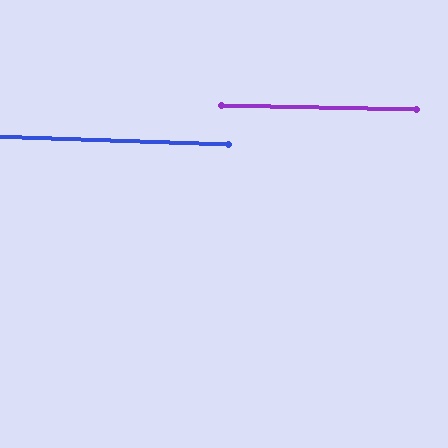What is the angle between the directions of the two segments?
Approximately 1 degree.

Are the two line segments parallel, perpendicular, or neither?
Parallel — their directions differ by only 0.7°.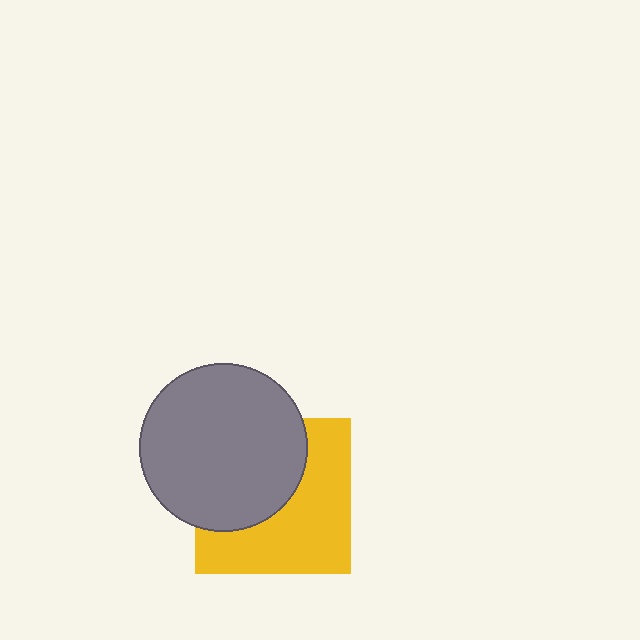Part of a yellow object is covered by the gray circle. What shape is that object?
It is a square.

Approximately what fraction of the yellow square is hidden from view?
Roughly 46% of the yellow square is hidden behind the gray circle.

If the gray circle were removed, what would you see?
You would see the complete yellow square.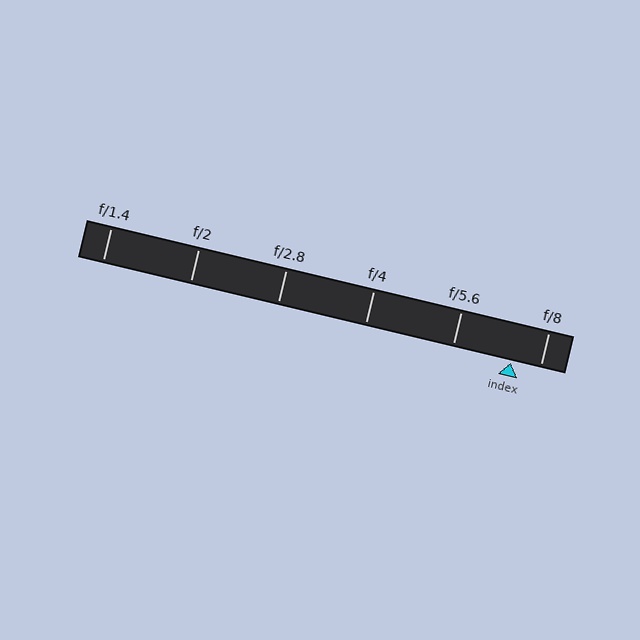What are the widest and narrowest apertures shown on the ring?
The widest aperture shown is f/1.4 and the narrowest is f/8.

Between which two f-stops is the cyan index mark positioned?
The index mark is between f/5.6 and f/8.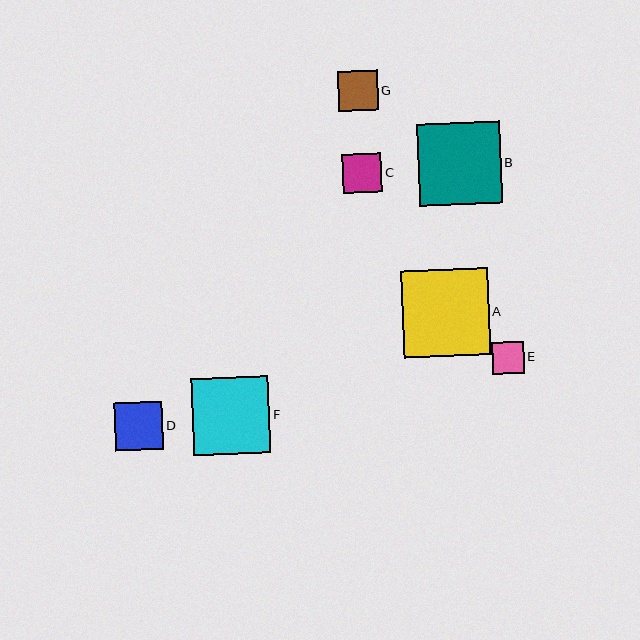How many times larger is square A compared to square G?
Square A is approximately 2.2 times the size of square G.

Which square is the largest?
Square A is the largest with a size of approximately 87 pixels.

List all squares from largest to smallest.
From largest to smallest: A, B, F, D, G, C, E.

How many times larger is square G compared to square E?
Square G is approximately 1.2 times the size of square E.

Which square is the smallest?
Square E is the smallest with a size of approximately 32 pixels.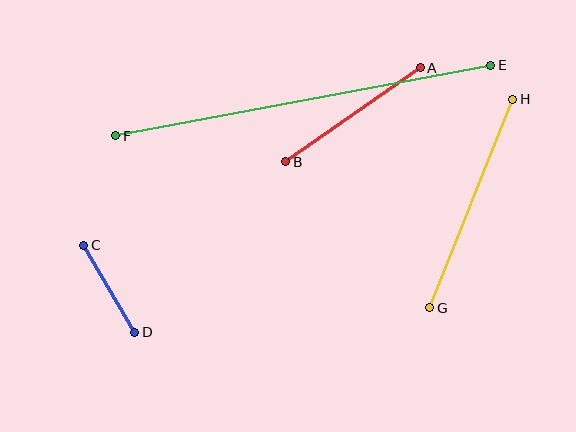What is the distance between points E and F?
The distance is approximately 382 pixels.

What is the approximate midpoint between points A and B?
The midpoint is at approximately (353, 115) pixels.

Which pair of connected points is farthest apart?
Points E and F are farthest apart.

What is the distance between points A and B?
The distance is approximately 164 pixels.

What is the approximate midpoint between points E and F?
The midpoint is at approximately (303, 101) pixels.